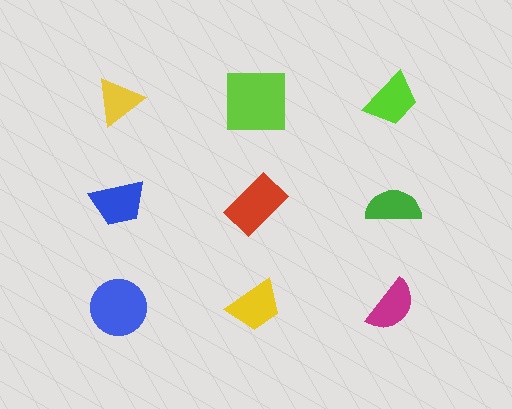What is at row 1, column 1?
A yellow triangle.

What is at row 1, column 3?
A lime trapezoid.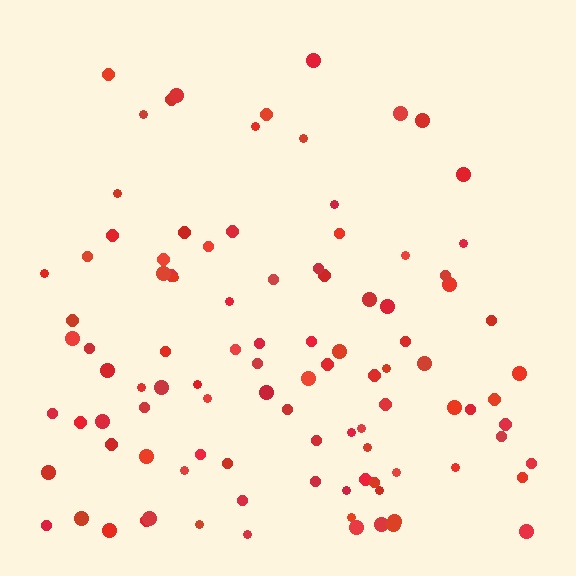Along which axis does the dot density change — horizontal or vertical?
Vertical.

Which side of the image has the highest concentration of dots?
The bottom.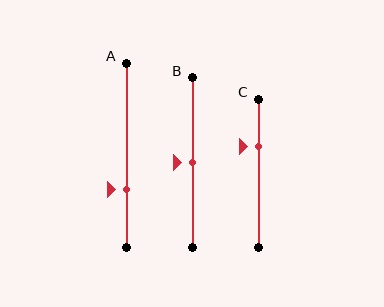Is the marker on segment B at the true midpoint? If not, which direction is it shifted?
Yes, the marker on segment B is at the true midpoint.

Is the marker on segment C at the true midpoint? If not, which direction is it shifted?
No, the marker on segment C is shifted upward by about 18% of the segment length.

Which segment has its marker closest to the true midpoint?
Segment B has its marker closest to the true midpoint.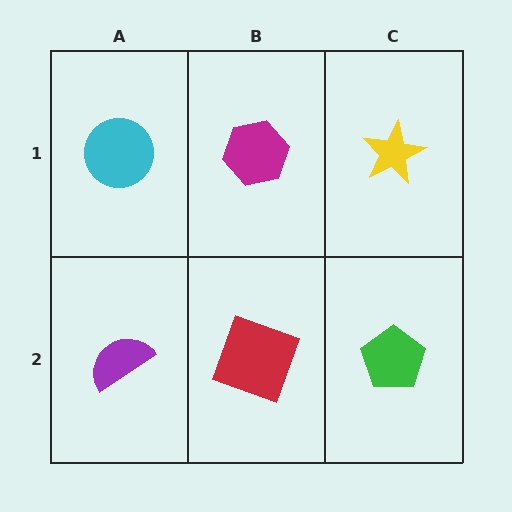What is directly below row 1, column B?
A red square.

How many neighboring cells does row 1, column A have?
2.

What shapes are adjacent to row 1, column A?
A purple semicircle (row 2, column A), a magenta hexagon (row 1, column B).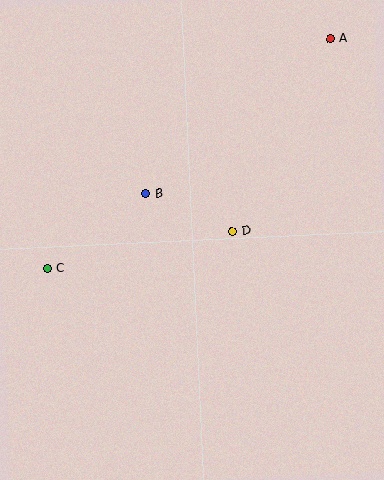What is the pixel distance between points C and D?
The distance between C and D is 189 pixels.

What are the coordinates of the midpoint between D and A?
The midpoint between D and A is at (281, 135).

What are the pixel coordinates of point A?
Point A is at (330, 39).